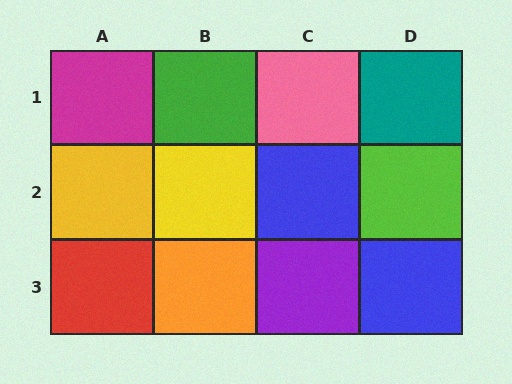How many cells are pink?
1 cell is pink.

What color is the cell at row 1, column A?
Magenta.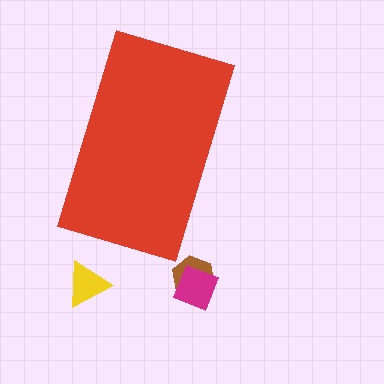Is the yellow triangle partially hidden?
No, the yellow triangle is fully visible.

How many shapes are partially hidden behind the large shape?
0 shapes are partially hidden.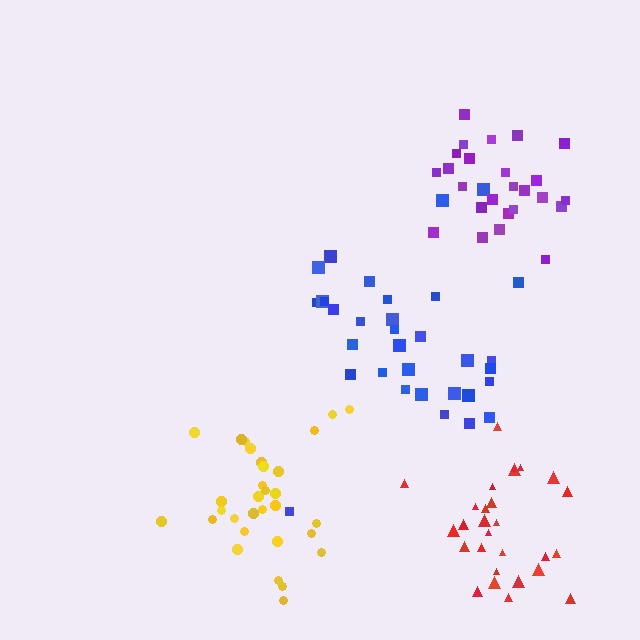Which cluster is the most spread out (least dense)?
Blue.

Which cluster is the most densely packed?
Red.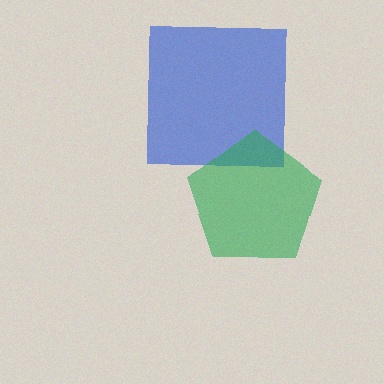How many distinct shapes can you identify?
There are 2 distinct shapes: a blue square, a green pentagon.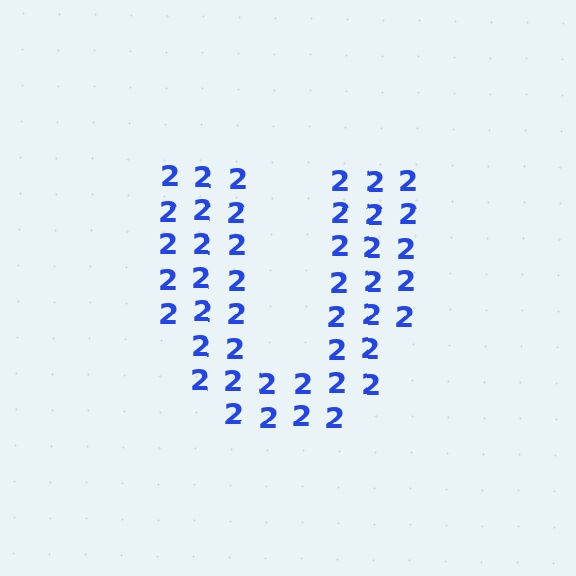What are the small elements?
The small elements are digit 2's.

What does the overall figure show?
The overall figure shows the letter U.